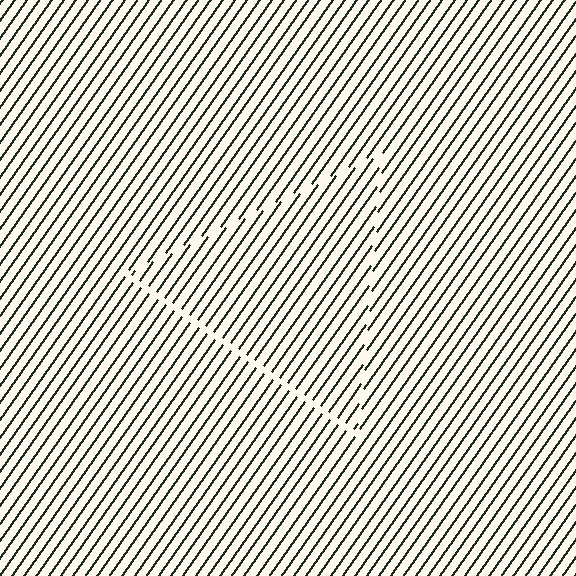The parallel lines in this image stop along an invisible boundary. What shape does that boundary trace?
An illusory triangle. The interior of the shape contains the same grating, shifted by half a period — the contour is defined by the phase discontinuity where line-ends from the inner and outer gratings abut.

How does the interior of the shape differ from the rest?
The interior of the shape contains the same grating, shifted by half a period — the contour is defined by the phase discontinuity where line-ends from the inner and outer gratings abut.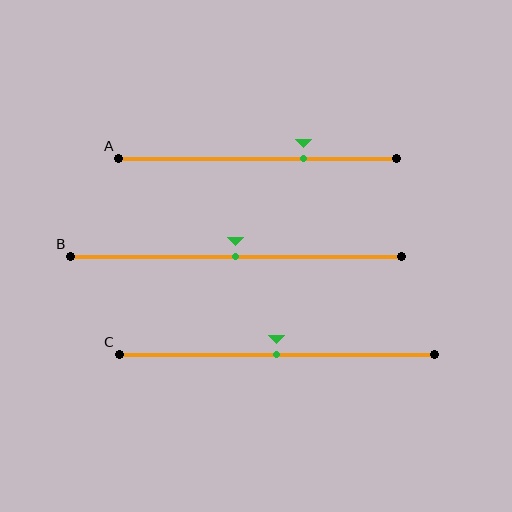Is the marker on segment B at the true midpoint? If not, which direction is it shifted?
Yes, the marker on segment B is at the true midpoint.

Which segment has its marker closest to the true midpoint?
Segment B has its marker closest to the true midpoint.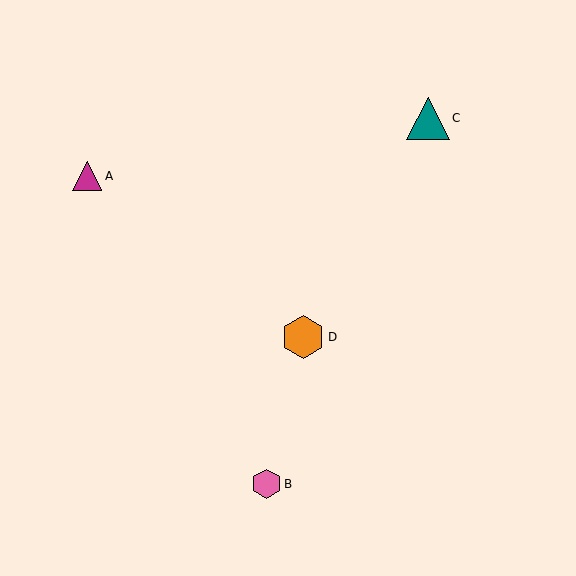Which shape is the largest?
The orange hexagon (labeled D) is the largest.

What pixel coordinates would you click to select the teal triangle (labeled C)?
Click at (428, 118) to select the teal triangle C.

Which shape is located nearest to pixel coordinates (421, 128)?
The teal triangle (labeled C) at (428, 118) is nearest to that location.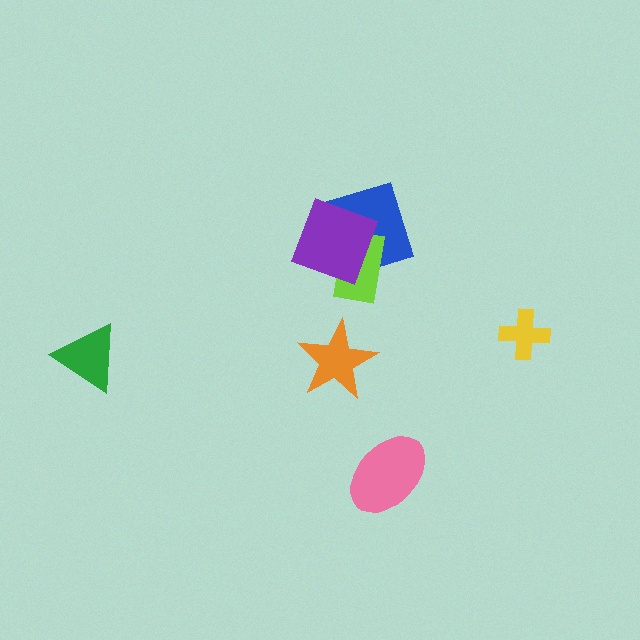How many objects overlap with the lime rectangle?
2 objects overlap with the lime rectangle.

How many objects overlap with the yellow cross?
0 objects overlap with the yellow cross.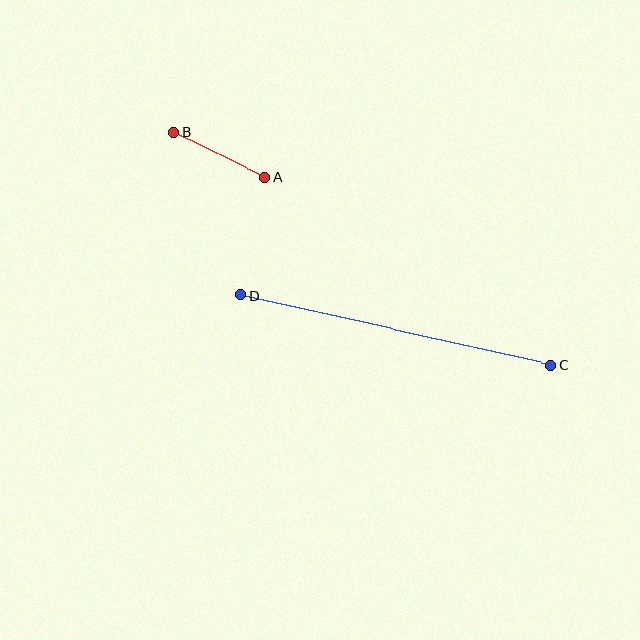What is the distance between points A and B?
The distance is approximately 101 pixels.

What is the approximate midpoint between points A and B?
The midpoint is at approximately (219, 155) pixels.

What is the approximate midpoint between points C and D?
The midpoint is at approximately (396, 330) pixels.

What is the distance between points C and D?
The distance is approximately 317 pixels.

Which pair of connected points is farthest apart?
Points C and D are farthest apart.